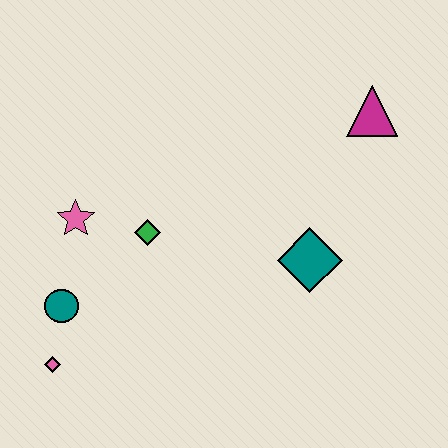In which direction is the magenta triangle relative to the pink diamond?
The magenta triangle is to the right of the pink diamond.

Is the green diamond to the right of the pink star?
Yes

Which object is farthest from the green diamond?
The magenta triangle is farthest from the green diamond.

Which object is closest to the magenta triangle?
The teal diamond is closest to the magenta triangle.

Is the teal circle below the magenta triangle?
Yes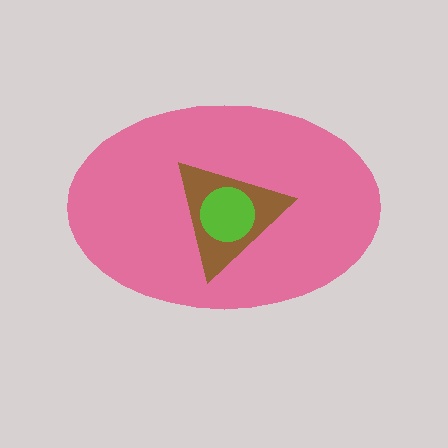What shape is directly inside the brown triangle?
The lime circle.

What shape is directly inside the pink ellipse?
The brown triangle.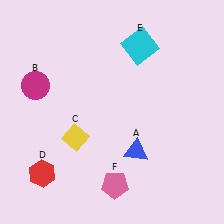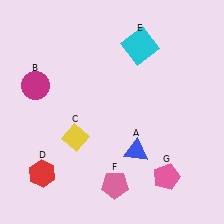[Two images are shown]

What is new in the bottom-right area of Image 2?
A pink pentagon (G) was added in the bottom-right area of Image 2.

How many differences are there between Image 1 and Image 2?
There is 1 difference between the two images.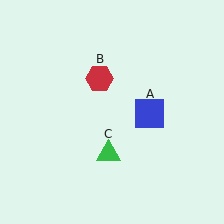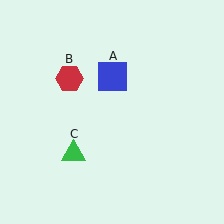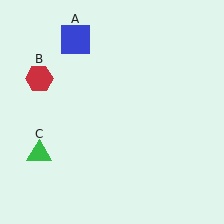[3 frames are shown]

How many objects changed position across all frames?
3 objects changed position: blue square (object A), red hexagon (object B), green triangle (object C).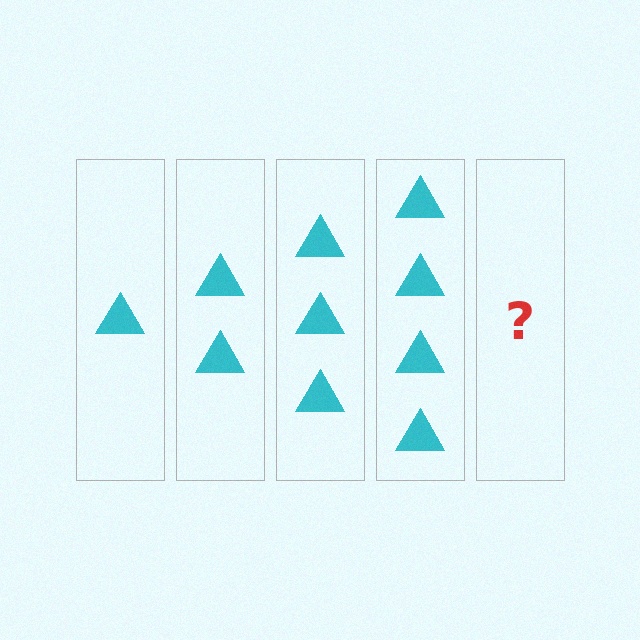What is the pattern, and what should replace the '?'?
The pattern is that each step adds one more triangle. The '?' should be 5 triangles.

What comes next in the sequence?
The next element should be 5 triangles.